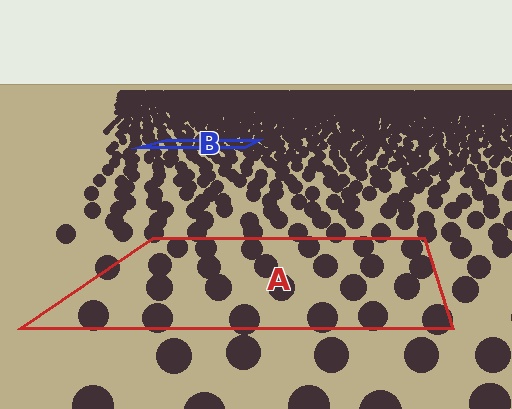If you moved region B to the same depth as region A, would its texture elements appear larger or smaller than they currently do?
They would appear larger. At a closer depth, the same texture elements are projected at a bigger on-screen size.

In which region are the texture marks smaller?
The texture marks are smaller in region B, because it is farther away.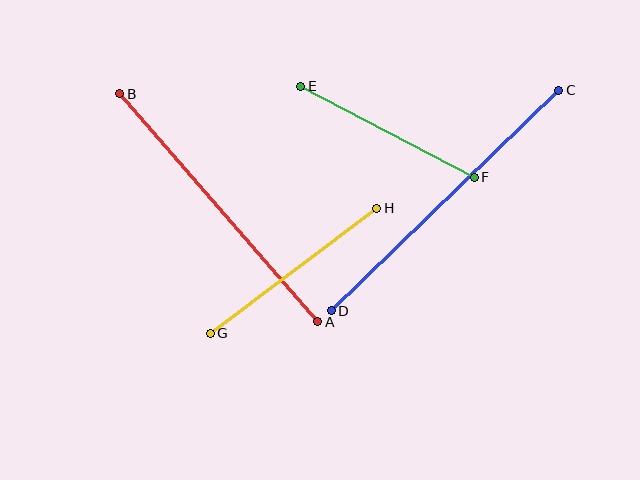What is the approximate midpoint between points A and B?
The midpoint is at approximately (219, 208) pixels.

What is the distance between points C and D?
The distance is approximately 317 pixels.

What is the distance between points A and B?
The distance is approximately 302 pixels.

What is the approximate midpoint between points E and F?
The midpoint is at approximately (388, 132) pixels.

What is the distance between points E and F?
The distance is approximately 196 pixels.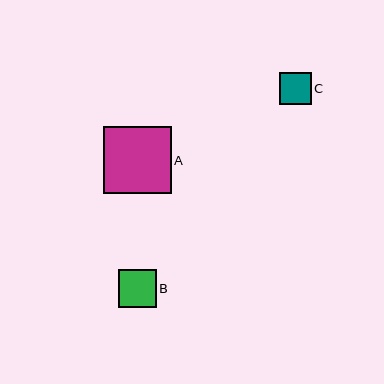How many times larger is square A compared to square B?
Square A is approximately 1.8 times the size of square B.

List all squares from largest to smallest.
From largest to smallest: A, B, C.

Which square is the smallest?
Square C is the smallest with a size of approximately 32 pixels.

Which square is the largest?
Square A is the largest with a size of approximately 67 pixels.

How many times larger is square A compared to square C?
Square A is approximately 2.1 times the size of square C.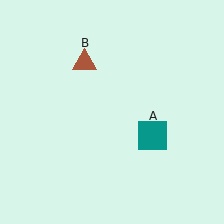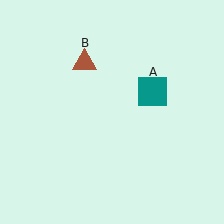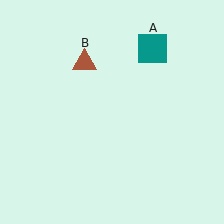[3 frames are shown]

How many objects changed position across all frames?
1 object changed position: teal square (object A).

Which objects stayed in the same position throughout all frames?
Brown triangle (object B) remained stationary.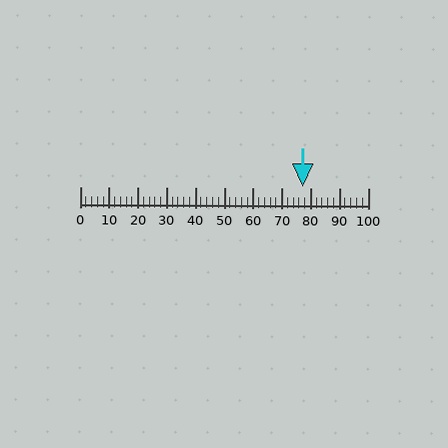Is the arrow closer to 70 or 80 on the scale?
The arrow is closer to 80.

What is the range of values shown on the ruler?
The ruler shows values from 0 to 100.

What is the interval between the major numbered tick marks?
The major tick marks are spaced 10 units apart.